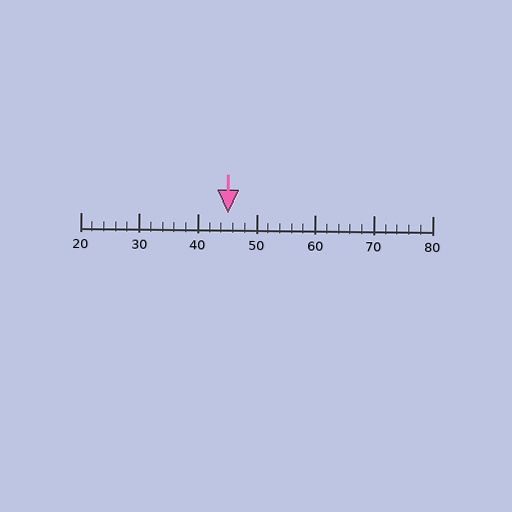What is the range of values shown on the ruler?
The ruler shows values from 20 to 80.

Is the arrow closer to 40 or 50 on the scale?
The arrow is closer to 50.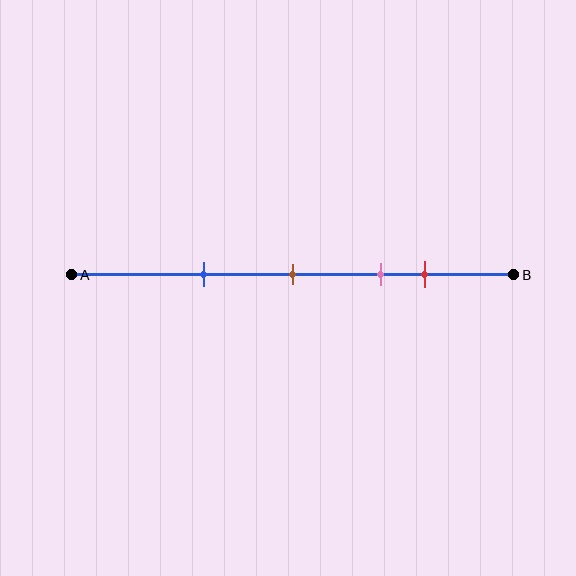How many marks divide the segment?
There are 4 marks dividing the segment.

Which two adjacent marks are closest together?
The pink and red marks are the closest adjacent pair.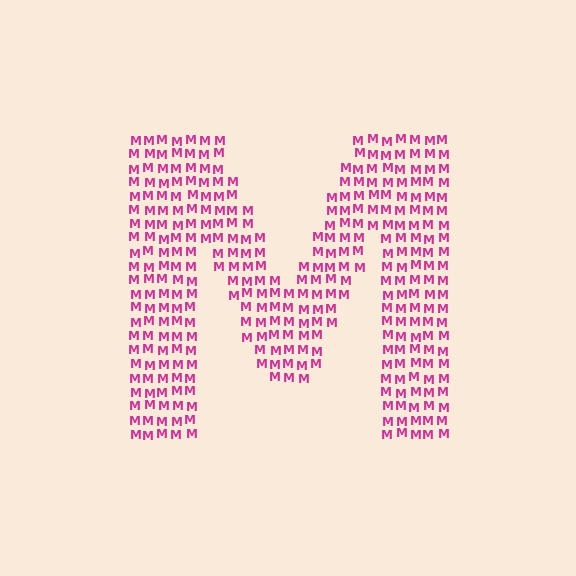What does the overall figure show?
The overall figure shows the letter M.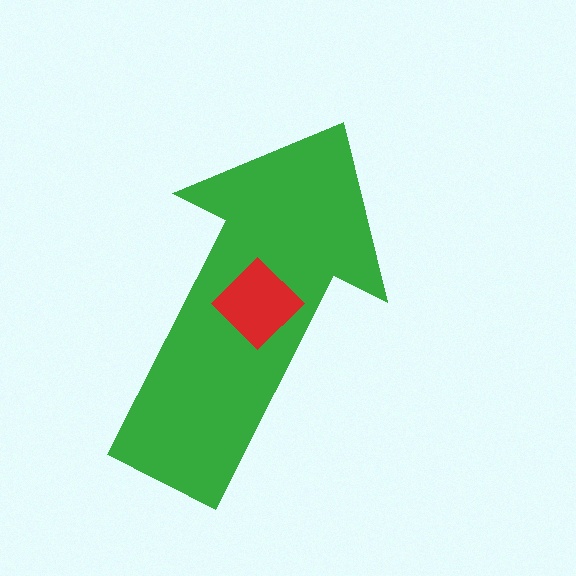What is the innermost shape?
The red diamond.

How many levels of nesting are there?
2.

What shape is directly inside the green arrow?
The red diamond.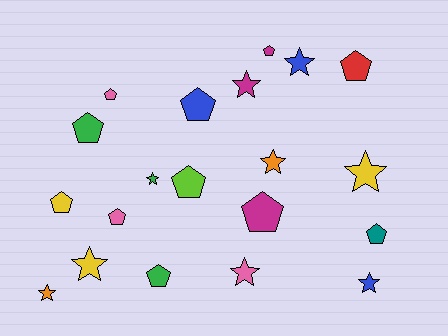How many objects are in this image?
There are 20 objects.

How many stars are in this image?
There are 9 stars.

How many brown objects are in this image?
There are no brown objects.